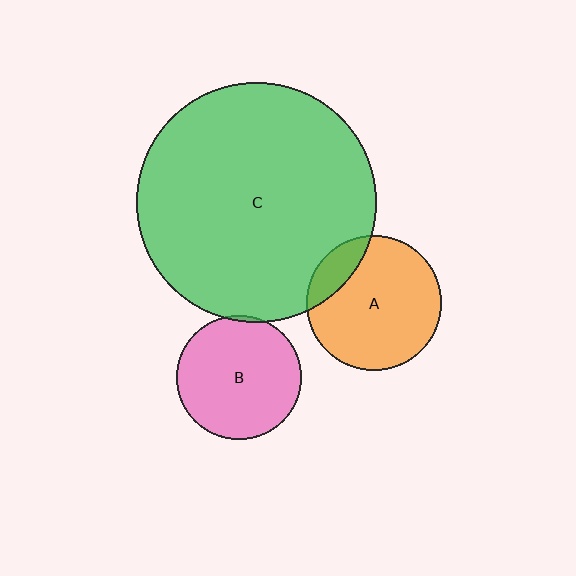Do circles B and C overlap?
Yes.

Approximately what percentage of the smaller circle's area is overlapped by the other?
Approximately 5%.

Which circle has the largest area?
Circle C (green).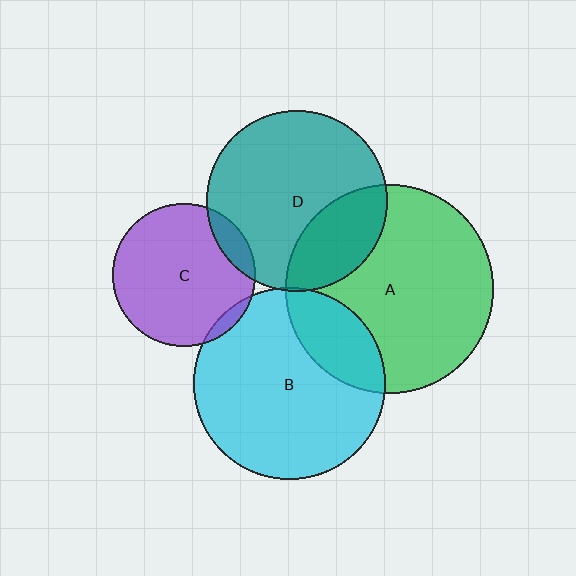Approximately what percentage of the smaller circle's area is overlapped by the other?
Approximately 5%.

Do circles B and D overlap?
Yes.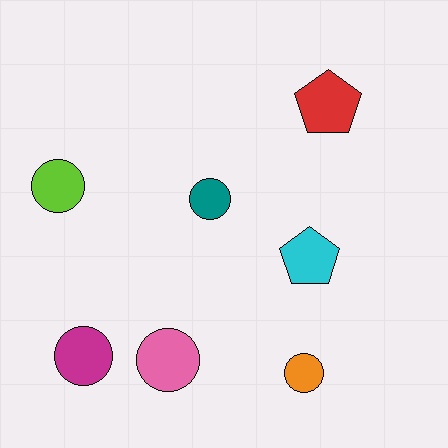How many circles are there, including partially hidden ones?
There are 5 circles.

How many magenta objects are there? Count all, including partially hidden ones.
There is 1 magenta object.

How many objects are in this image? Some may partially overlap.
There are 7 objects.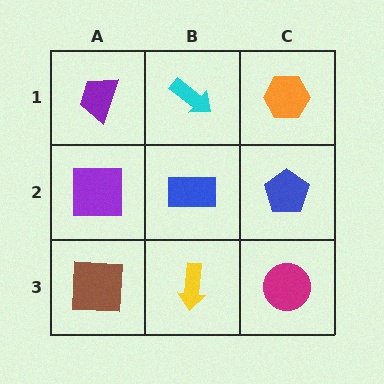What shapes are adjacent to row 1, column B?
A blue rectangle (row 2, column B), a purple trapezoid (row 1, column A), an orange hexagon (row 1, column C).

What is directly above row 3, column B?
A blue rectangle.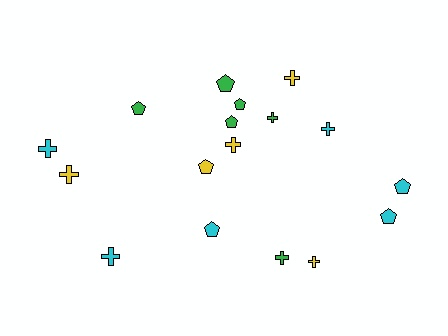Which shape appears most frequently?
Cross, with 9 objects.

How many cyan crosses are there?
There are 3 cyan crosses.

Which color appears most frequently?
Green, with 6 objects.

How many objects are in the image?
There are 17 objects.